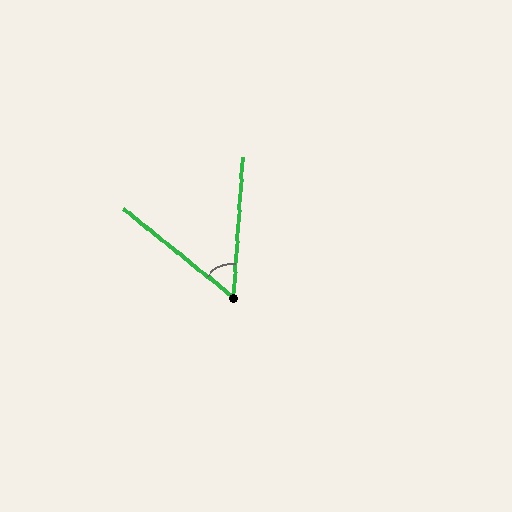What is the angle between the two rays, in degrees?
Approximately 55 degrees.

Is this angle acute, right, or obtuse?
It is acute.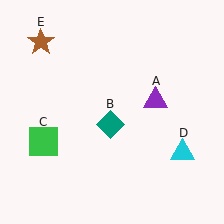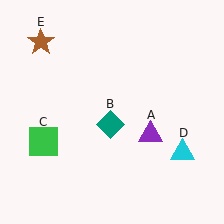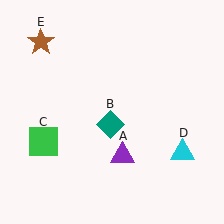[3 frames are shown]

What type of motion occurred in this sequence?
The purple triangle (object A) rotated clockwise around the center of the scene.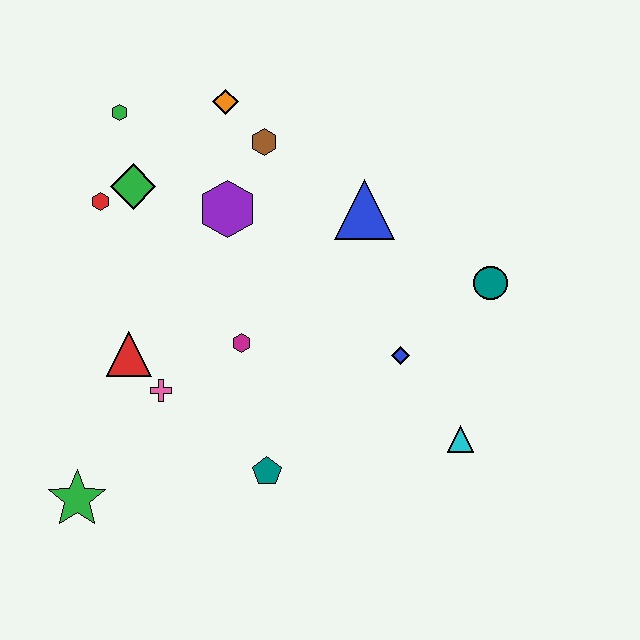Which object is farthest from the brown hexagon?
The green star is farthest from the brown hexagon.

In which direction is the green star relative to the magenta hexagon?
The green star is to the left of the magenta hexagon.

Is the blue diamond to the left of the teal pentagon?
No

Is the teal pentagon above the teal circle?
No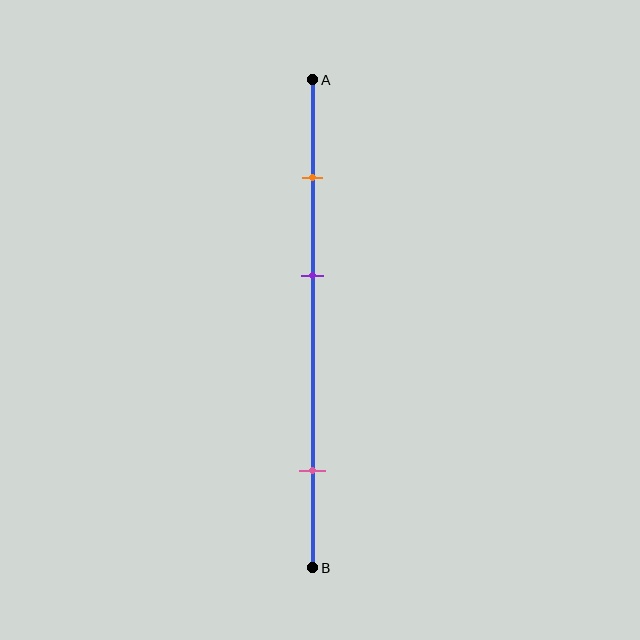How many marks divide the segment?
There are 3 marks dividing the segment.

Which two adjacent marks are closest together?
The orange and purple marks are the closest adjacent pair.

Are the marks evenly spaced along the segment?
No, the marks are not evenly spaced.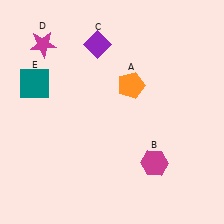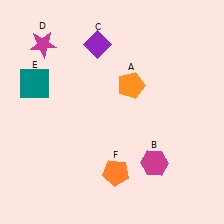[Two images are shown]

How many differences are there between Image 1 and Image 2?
There is 1 difference between the two images.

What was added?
An orange pentagon (F) was added in Image 2.